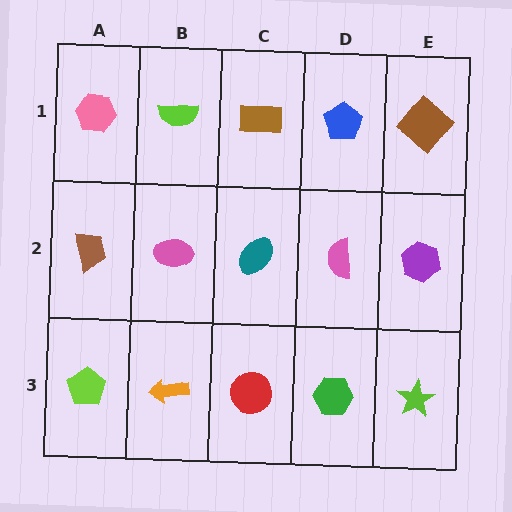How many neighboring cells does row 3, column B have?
3.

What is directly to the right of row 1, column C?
A blue pentagon.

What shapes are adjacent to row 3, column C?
A teal ellipse (row 2, column C), an orange arrow (row 3, column B), a green hexagon (row 3, column D).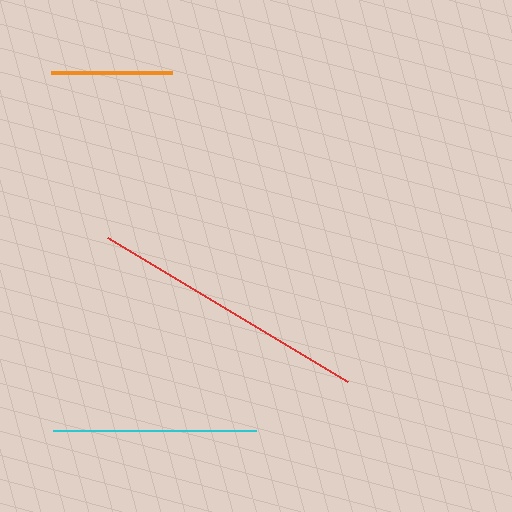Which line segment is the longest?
The red line is the longest at approximately 279 pixels.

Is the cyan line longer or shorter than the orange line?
The cyan line is longer than the orange line.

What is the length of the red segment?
The red segment is approximately 279 pixels long.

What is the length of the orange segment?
The orange segment is approximately 121 pixels long.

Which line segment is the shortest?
The orange line is the shortest at approximately 121 pixels.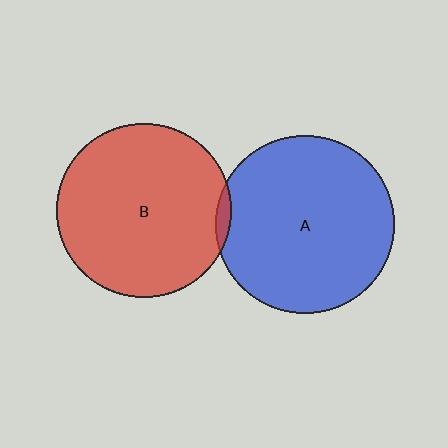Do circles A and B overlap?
Yes.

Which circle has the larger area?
Circle A (blue).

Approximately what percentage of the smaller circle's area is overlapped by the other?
Approximately 5%.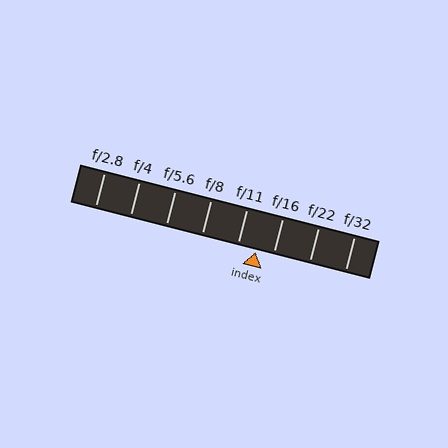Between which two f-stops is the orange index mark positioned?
The index mark is between f/11 and f/16.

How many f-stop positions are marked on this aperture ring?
There are 8 f-stop positions marked.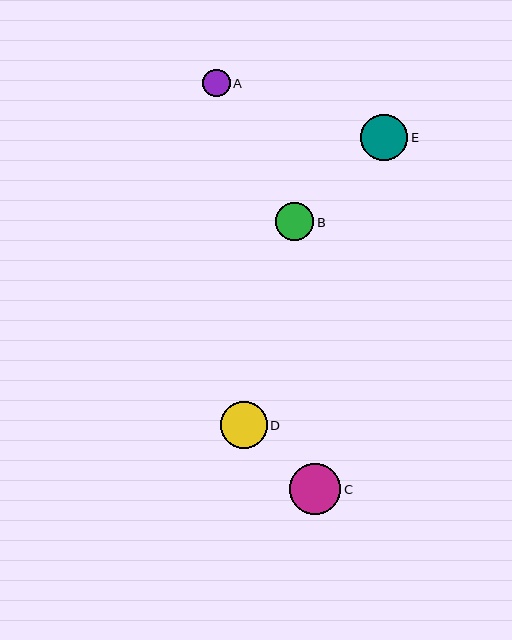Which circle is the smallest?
Circle A is the smallest with a size of approximately 28 pixels.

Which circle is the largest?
Circle C is the largest with a size of approximately 51 pixels.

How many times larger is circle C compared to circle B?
Circle C is approximately 1.3 times the size of circle B.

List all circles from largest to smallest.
From largest to smallest: C, E, D, B, A.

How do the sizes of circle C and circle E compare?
Circle C and circle E are approximately the same size.